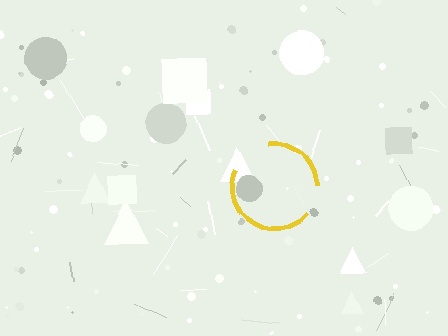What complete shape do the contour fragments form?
The contour fragments form a circle.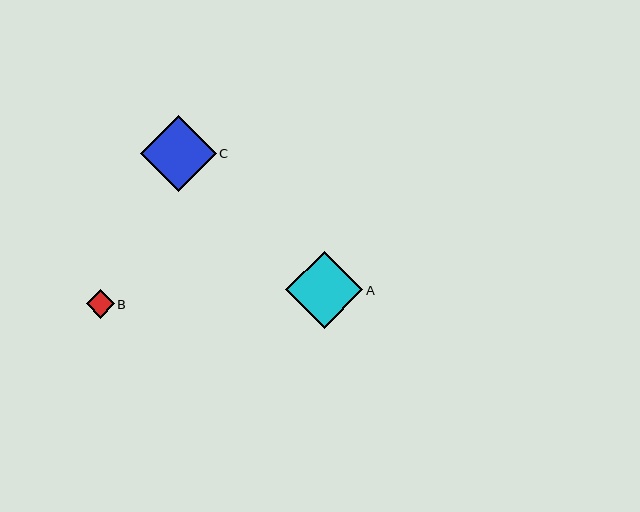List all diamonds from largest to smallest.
From largest to smallest: A, C, B.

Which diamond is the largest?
Diamond A is the largest with a size of approximately 77 pixels.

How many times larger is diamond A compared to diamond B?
Diamond A is approximately 2.7 times the size of diamond B.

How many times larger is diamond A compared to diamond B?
Diamond A is approximately 2.7 times the size of diamond B.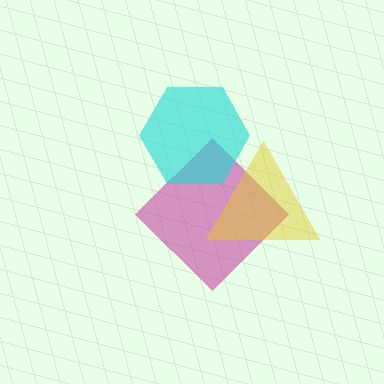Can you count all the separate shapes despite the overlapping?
Yes, there are 3 separate shapes.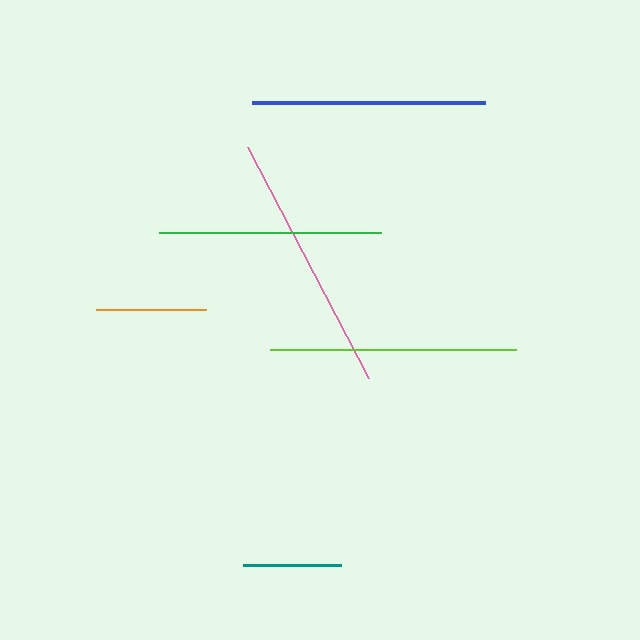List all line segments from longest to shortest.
From longest to shortest: pink, lime, blue, green, orange, teal.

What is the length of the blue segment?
The blue segment is approximately 232 pixels long.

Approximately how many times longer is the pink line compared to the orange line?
The pink line is approximately 2.4 times the length of the orange line.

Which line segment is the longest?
The pink line is the longest at approximately 260 pixels.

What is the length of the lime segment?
The lime segment is approximately 246 pixels long.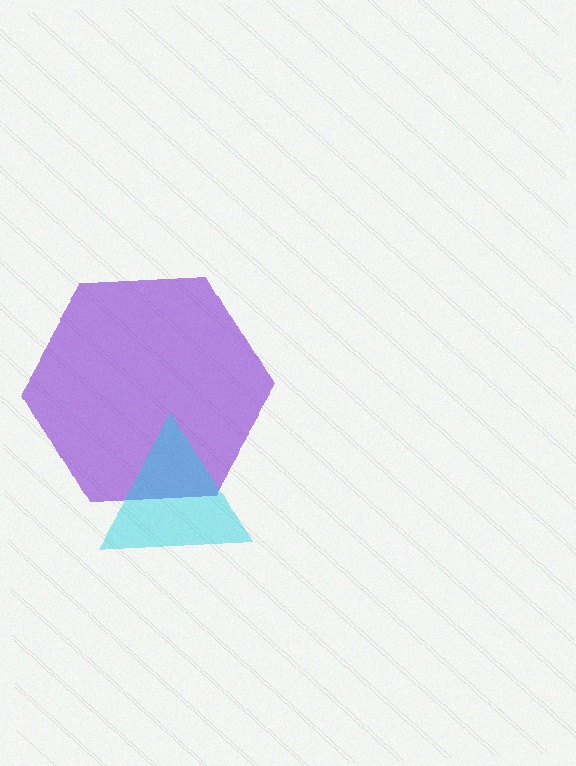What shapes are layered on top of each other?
The layered shapes are: a purple hexagon, a cyan triangle.